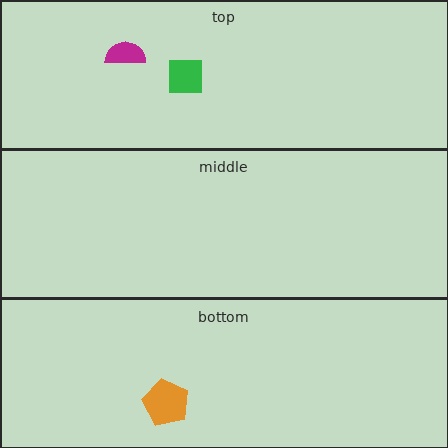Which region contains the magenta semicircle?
The top region.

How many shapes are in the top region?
2.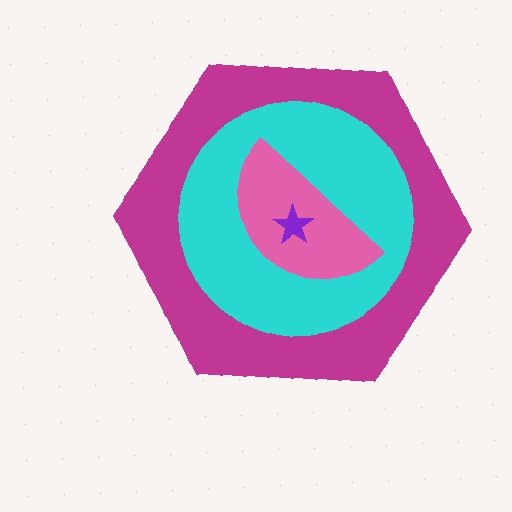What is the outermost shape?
The magenta hexagon.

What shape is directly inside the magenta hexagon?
The cyan circle.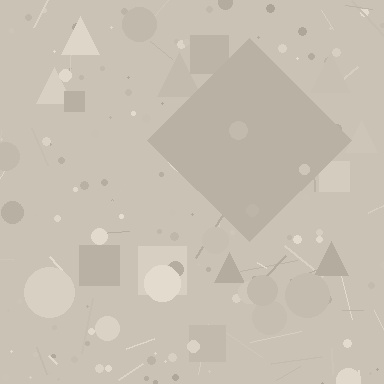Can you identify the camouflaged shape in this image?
The camouflaged shape is a diamond.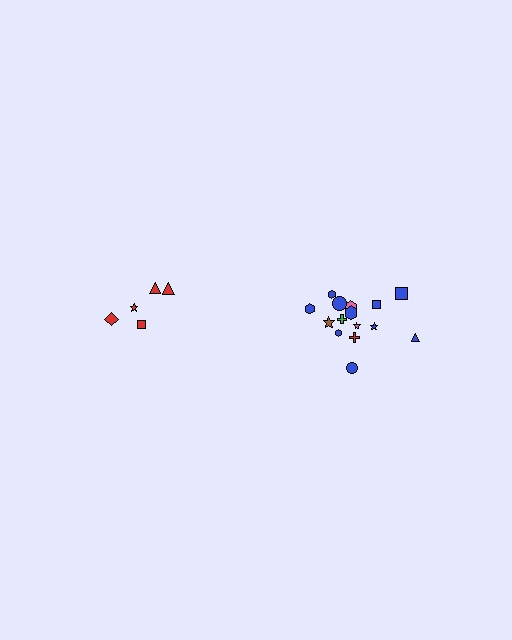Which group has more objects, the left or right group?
The right group.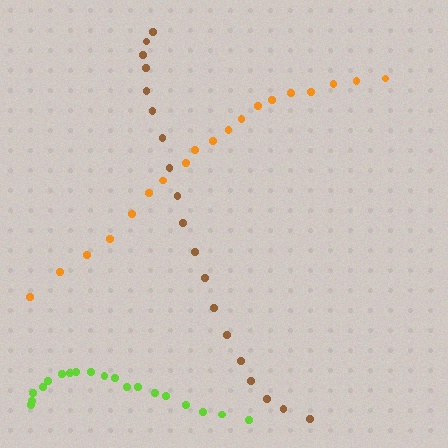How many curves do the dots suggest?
There are 3 distinct paths.